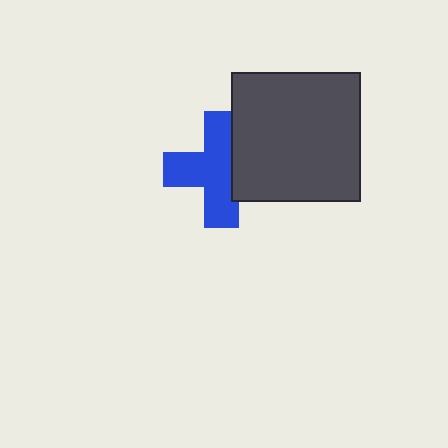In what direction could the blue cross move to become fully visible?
The blue cross could move left. That would shift it out from behind the dark gray square entirely.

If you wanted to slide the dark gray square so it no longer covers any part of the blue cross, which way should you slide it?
Slide it right — that is the most direct way to separate the two shapes.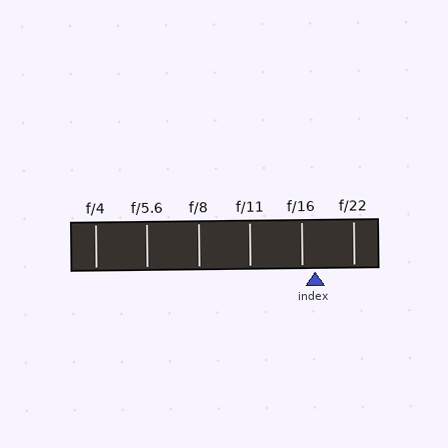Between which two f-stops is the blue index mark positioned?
The index mark is between f/16 and f/22.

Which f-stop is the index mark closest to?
The index mark is closest to f/16.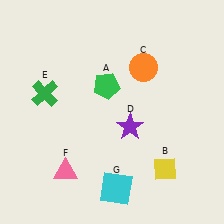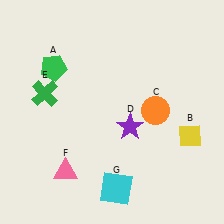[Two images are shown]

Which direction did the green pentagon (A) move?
The green pentagon (A) moved left.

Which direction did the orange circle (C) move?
The orange circle (C) moved down.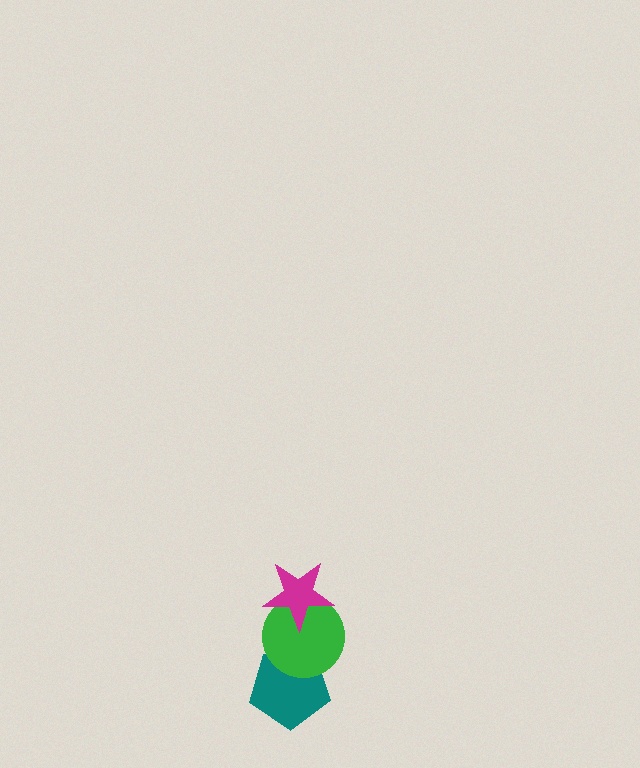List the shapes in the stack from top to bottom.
From top to bottom: the magenta star, the green circle, the teal pentagon.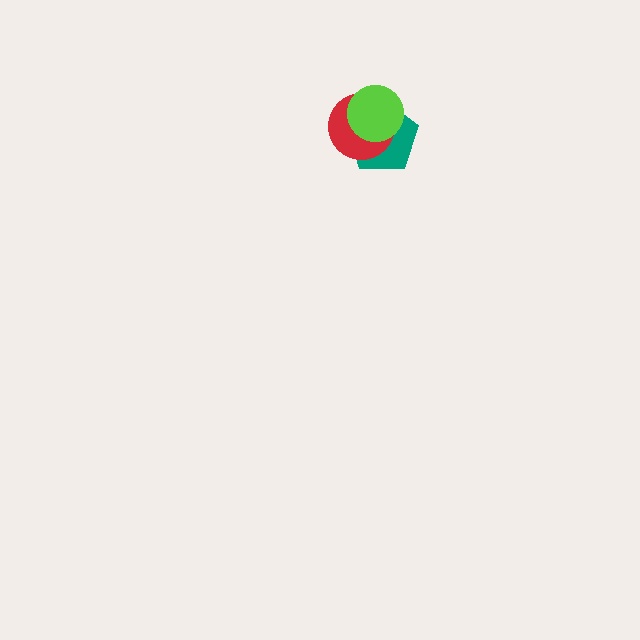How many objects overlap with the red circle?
2 objects overlap with the red circle.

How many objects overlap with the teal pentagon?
2 objects overlap with the teal pentagon.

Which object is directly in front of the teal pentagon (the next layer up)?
The red circle is directly in front of the teal pentagon.